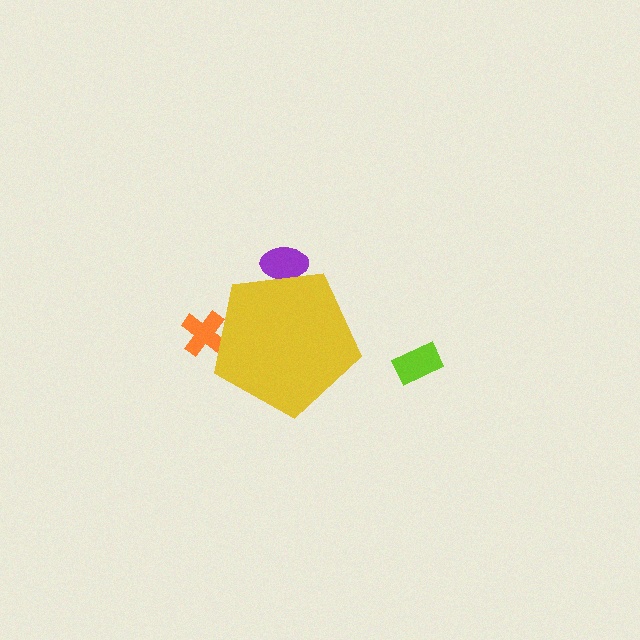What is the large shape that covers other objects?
A yellow pentagon.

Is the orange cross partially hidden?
Yes, the orange cross is partially hidden behind the yellow pentagon.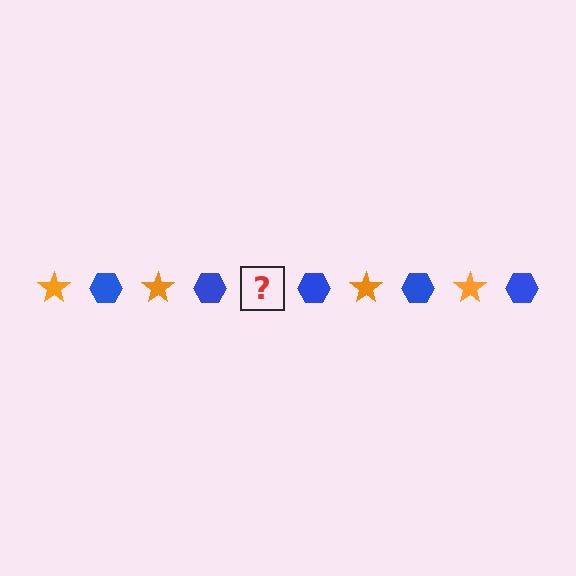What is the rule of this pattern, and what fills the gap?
The rule is that the pattern alternates between orange star and blue hexagon. The gap should be filled with an orange star.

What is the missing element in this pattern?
The missing element is an orange star.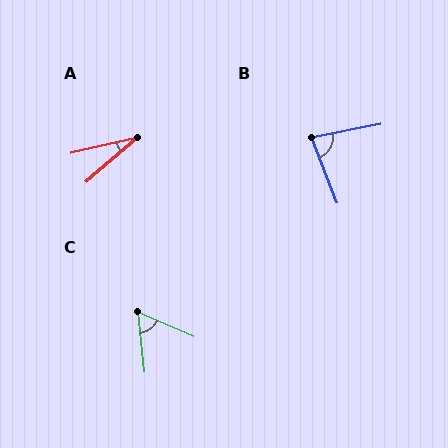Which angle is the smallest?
A, at approximately 28 degrees.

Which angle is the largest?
B, at approximately 80 degrees.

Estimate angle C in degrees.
Approximately 61 degrees.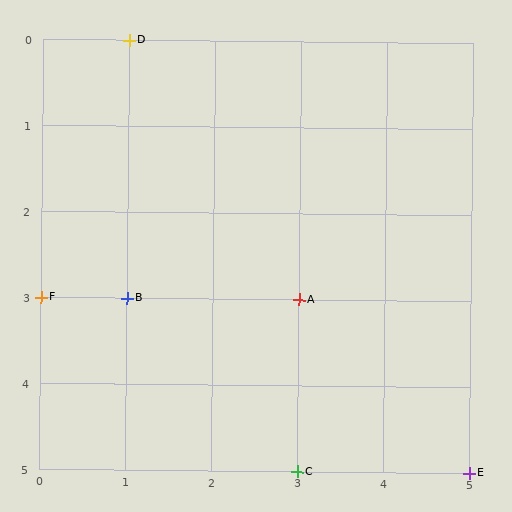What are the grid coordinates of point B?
Point B is at grid coordinates (1, 3).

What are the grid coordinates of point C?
Point C is at grid coordinates (3, 5).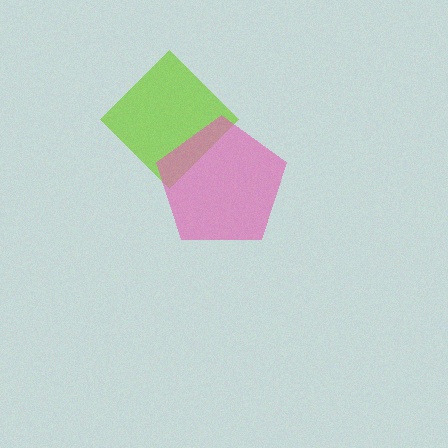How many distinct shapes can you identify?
There are 2 distinct shapes: a lime diamond, a pink pentagon.